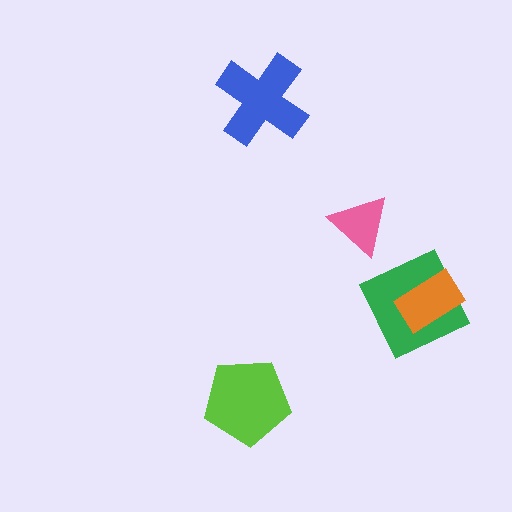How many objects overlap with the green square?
1 object overlaps with the green square.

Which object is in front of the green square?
The orange rectangle is in front of the green square.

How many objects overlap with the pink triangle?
0 objects overlap with the pink triangle.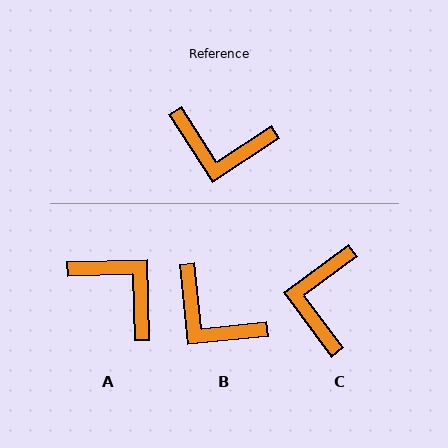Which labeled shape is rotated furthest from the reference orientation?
A, about 148 degrees away.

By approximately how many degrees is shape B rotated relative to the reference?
Approximately 27 degrees clockwise.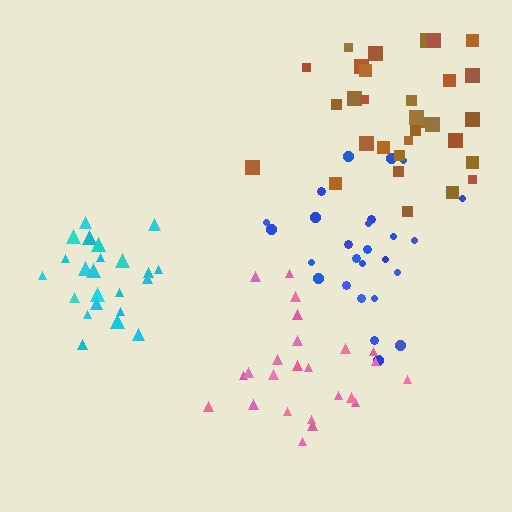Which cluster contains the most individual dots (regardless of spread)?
Brown (31).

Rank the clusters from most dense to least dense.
cyan, blue, pink, brown.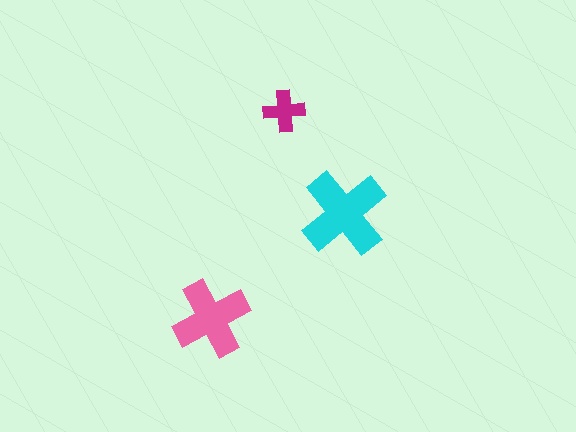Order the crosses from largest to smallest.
the cyan one, the pink one, the magenta one.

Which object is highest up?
The magenta cross is topmost.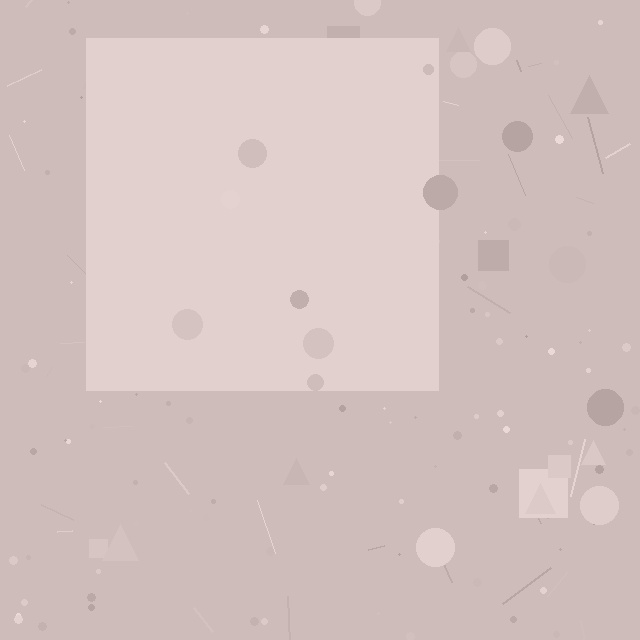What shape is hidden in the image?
A square is hidden in the image.